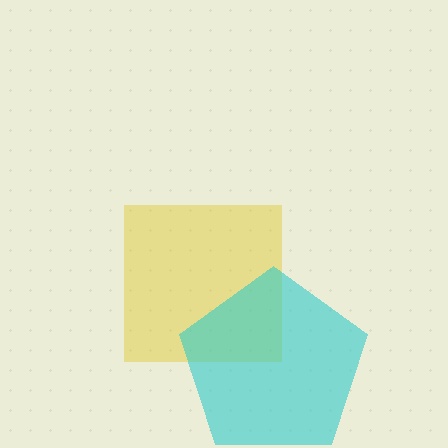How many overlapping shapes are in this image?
There are 2 overlapping shapes in the image.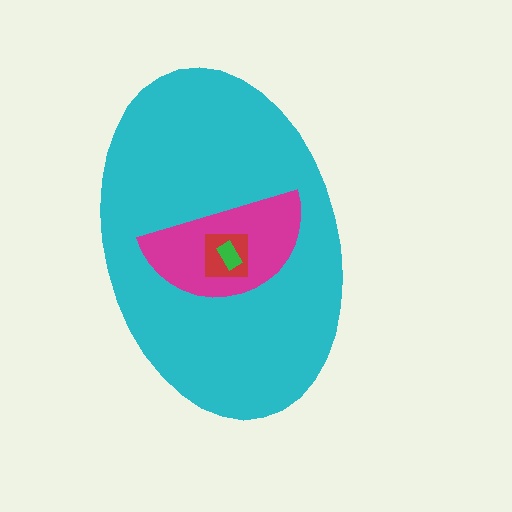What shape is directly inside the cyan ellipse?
The magenta semicircle.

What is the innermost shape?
The green rectangle.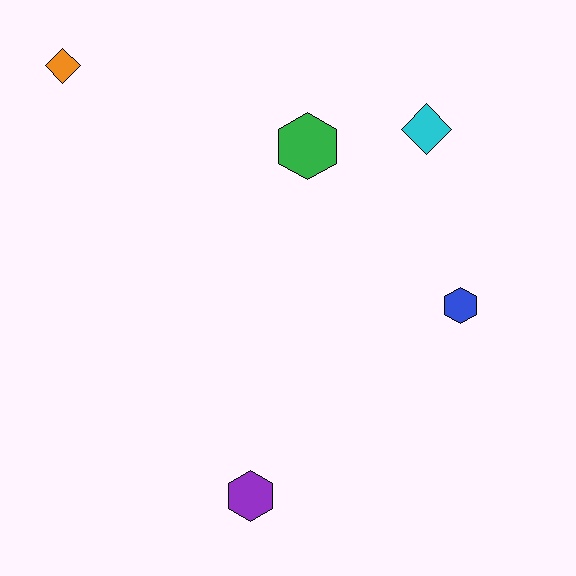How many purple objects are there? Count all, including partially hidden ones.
There is 1 purple object.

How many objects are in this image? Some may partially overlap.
There are 5 objects.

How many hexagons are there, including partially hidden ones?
There are 3 hexagons.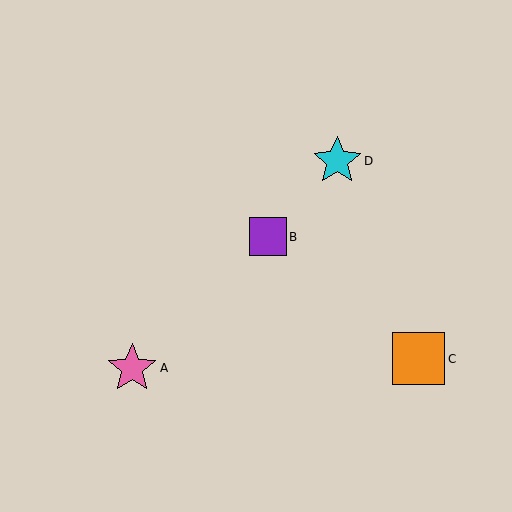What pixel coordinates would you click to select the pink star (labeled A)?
Click at (132, 368) to select the pink star A.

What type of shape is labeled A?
Shape A is a pink star.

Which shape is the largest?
The orange square (labeled C) is the largest.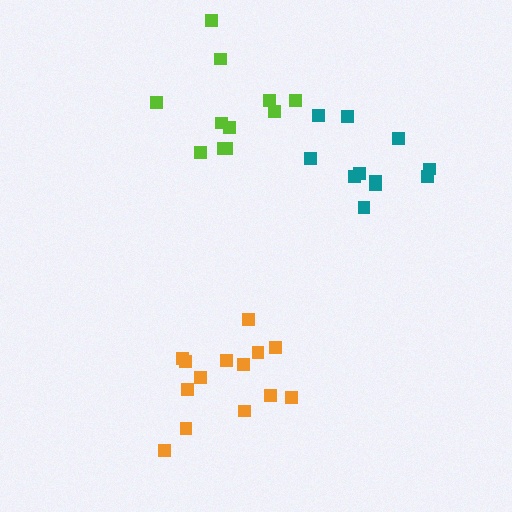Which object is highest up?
The lime cluster is topmost.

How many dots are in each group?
Group 1: 11 dots, Group 2: 11 dots, Group 3: 14 dots (36 total).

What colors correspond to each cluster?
The clusters are colored: teal, lime, orange.